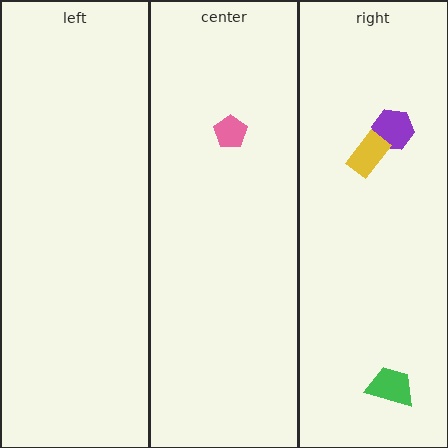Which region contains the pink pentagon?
The center region.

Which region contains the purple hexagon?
The right region.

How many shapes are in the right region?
3.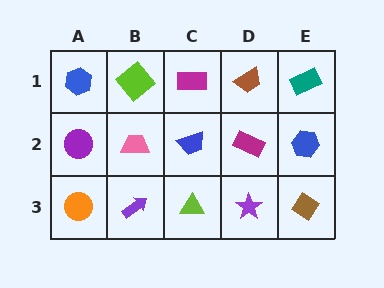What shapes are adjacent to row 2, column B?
A lime diamond (row 1, column B), a purple arrow (row 3, column B), a purple circle (row 2, column A), a blue trapezoid (row 2, column C).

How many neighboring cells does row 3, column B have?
3.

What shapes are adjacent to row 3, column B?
A pink trapezoid (row 2, column B), an orange circle (row 3, column A), a lime triangle (row 3, column C).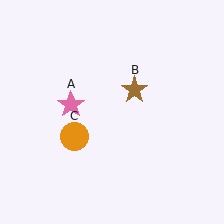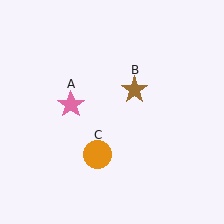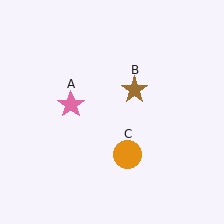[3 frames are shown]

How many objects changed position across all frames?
1 object changed position: orange circle (object C).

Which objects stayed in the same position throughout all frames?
Pink star (object A) and brown star (object B) remained stationary.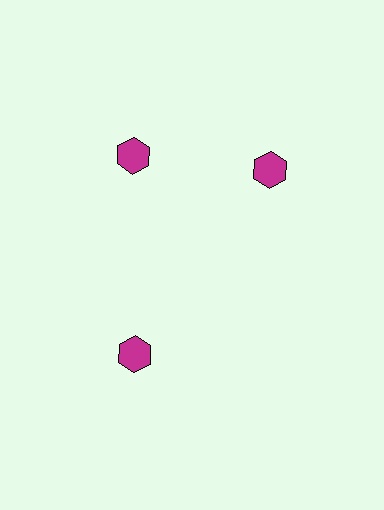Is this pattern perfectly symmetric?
No. The 3 magenta hexagons are arranged in a ring, but one element near the 3 o'clock position is rotated out of alignment along the ring, breaking the 3-fold rotational symmetry.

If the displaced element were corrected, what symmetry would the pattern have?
It would have 3-fold rotational symmetry — the pattern would map onto itself every 120 degrees.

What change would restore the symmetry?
The symmetry would be restored by rotating it back into even spacing with its neighbors so that all 3 hexagons sit at equal angles and equal distance from the center.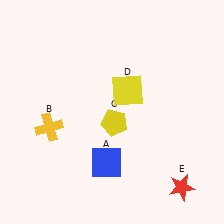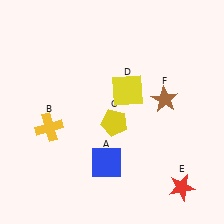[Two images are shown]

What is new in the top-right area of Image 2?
A brown star (F) was added in the top-right area of Image 2.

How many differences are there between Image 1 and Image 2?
There is 1 difference between the two images.